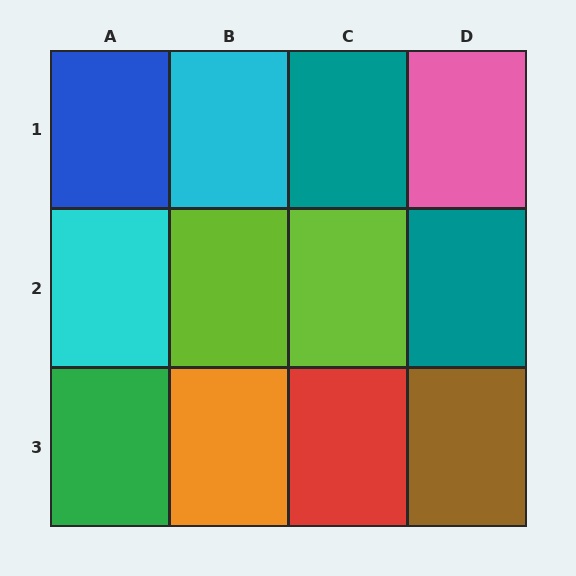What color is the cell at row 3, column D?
Brown.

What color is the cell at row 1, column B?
Cyan.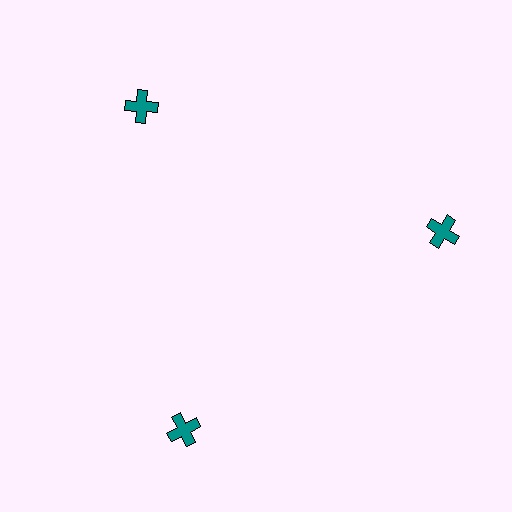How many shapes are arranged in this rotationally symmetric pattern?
There are 3 shapes, arranged in 3 groups of 1.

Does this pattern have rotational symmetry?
Yes, this pattern has 3-fold rotational symmetry. It looks the same after rotating 120 degrees around the center.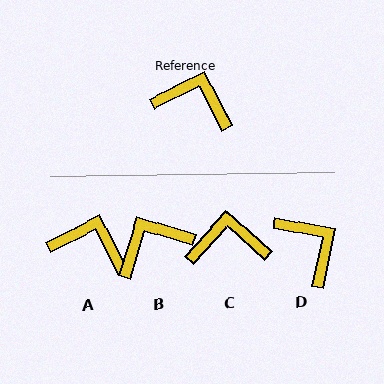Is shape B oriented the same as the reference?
No, it is off by about 47 degrees.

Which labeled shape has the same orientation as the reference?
A.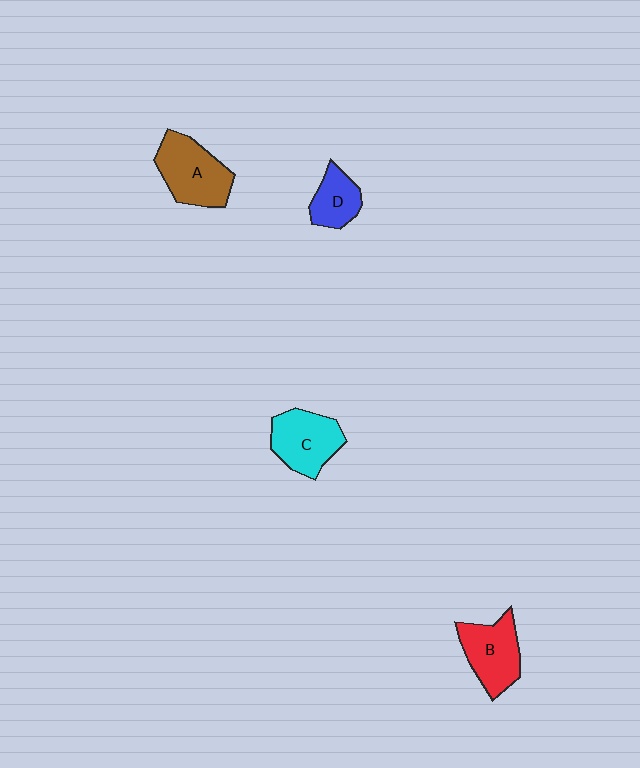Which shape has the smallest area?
Shape D (blue).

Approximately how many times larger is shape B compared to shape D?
Approximately 1.5 times.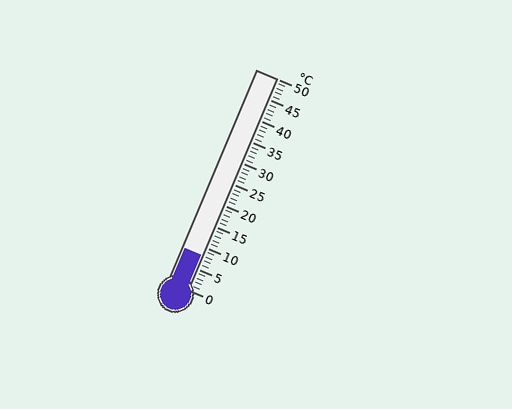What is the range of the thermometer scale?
The thermometer scale ranges from 0°C to 50°C.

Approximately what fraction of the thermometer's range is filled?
The thermometer is filled to approximately 15% of its range.